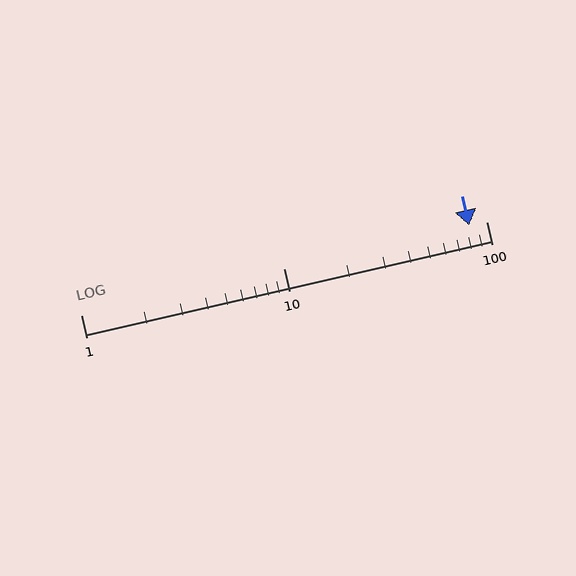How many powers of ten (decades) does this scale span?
The scale spans 2 decades, from 1 to 100.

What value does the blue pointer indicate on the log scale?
The pointer indicates approximately 82.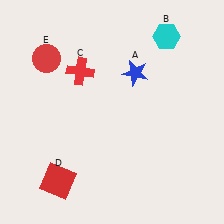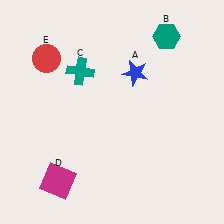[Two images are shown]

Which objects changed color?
B changed from cyan to teal. C changed from red to teal. D changed from red to magenta.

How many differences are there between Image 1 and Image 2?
There are 3 differences between the two images.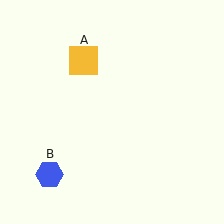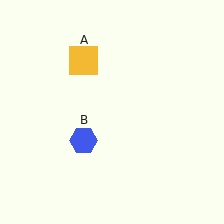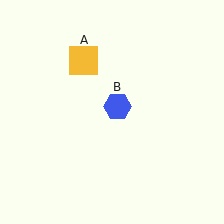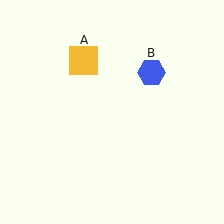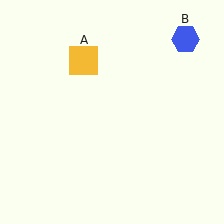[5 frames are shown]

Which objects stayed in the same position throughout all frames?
Yellow square (object A) remained stationary.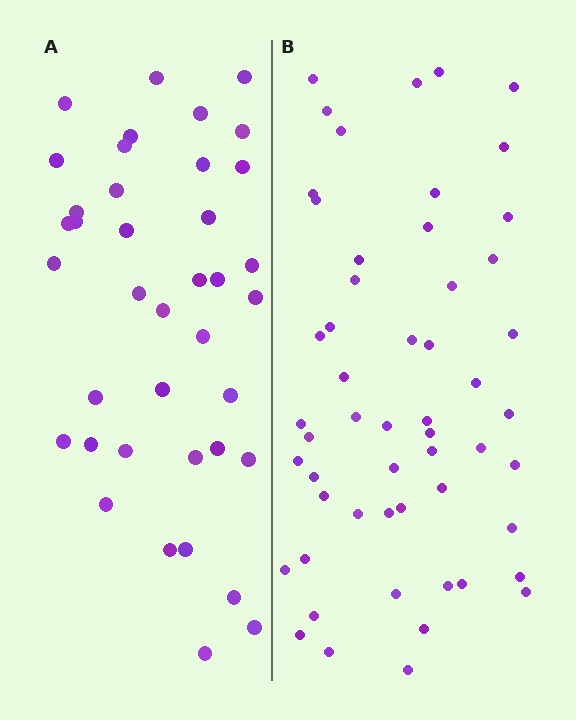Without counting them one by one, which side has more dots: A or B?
Region B (the right region) has more dots.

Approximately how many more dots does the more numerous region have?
Region B has approximately 15 more dots than region A.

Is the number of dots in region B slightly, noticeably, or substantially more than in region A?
Region B has noticeably more, but not dramatically so. The ratio is roughly 1.4 to 1.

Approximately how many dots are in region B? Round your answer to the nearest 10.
About 50 dots. (The exact count is 54, which rounds to 50.)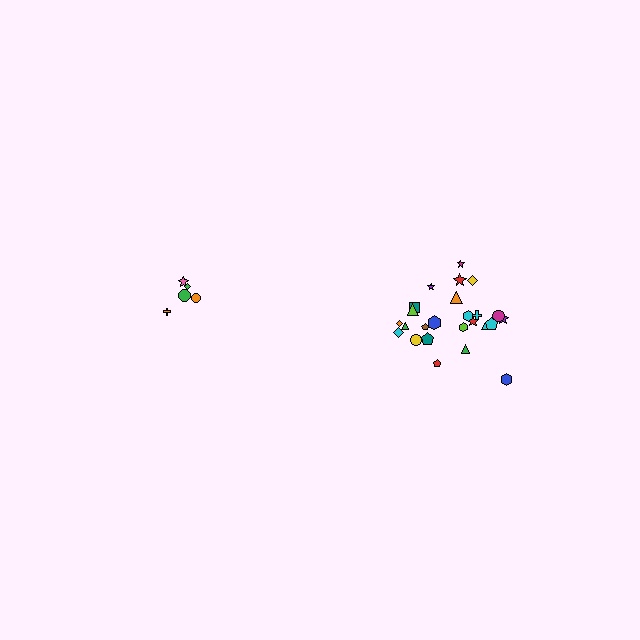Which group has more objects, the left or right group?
The right group.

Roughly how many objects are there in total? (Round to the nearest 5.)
Roughly 30 objects in total.